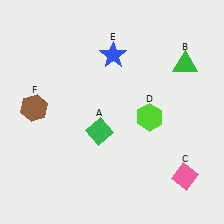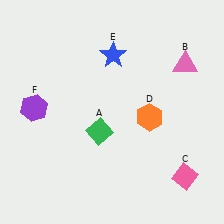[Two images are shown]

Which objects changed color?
B changed from green to pink. D changed from lime to orange. F changed from brown to purple.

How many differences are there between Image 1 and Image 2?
There are 3 differences between the two images.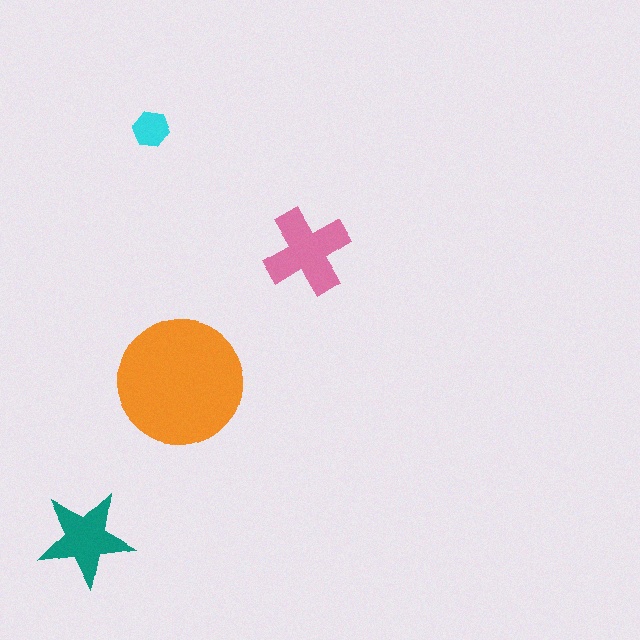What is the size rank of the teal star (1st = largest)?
3rd.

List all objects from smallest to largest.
The cyan hexagon, the teal star, the pink cross, the orange circle.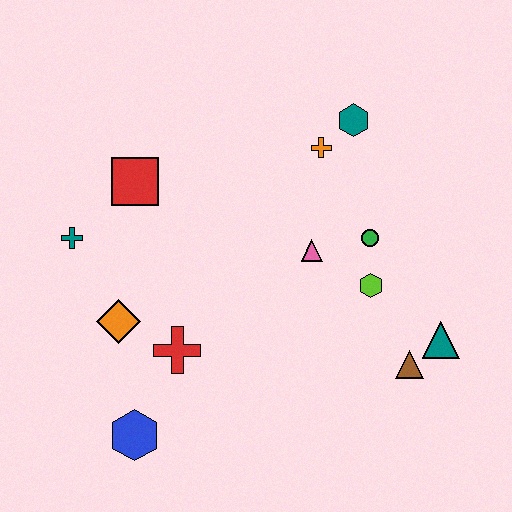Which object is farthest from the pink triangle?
The blue hexagon is farthest from the pink triangle.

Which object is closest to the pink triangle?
The green circle is closest to the pink triangle.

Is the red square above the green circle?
Yes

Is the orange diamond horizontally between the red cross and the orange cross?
No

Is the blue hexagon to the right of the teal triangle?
No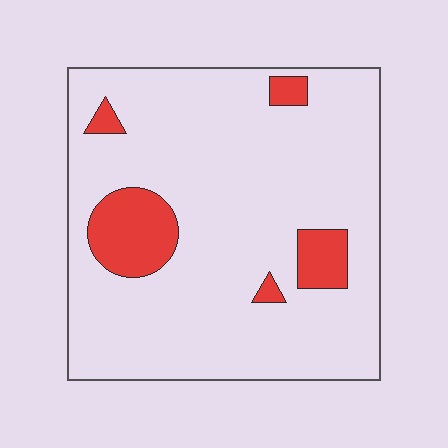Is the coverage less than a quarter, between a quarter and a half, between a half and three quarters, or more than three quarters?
Less than a quarter.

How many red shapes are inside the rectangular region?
5.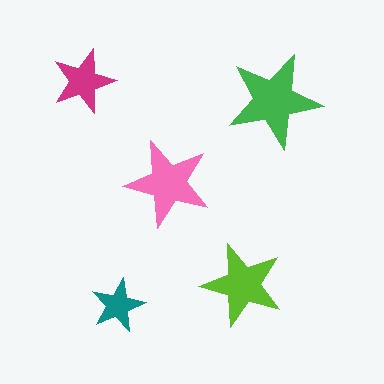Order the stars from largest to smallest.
the green one, the pink one, the lime one, the magenta one, the teal one.